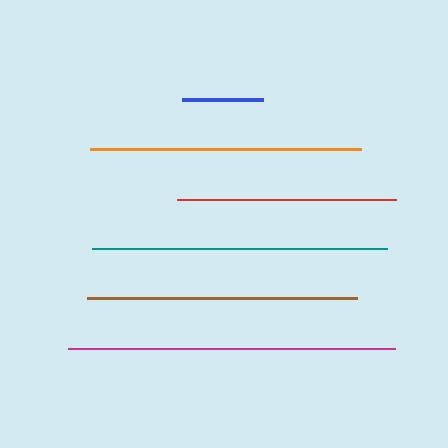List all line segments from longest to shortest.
From longest to shortest: magenta, teal, orange, brown, red, blue.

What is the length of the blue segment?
The blue segment is approximately 81 pixels long.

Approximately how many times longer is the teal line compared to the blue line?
The teal line is approximately 3.6 times the length of the blue line.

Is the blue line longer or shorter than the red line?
The red line is longer than the blue line.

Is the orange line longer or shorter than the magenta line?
The magenta line is longer than the orange line.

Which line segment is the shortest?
The blue line is the shortest at approximately 81 pixels.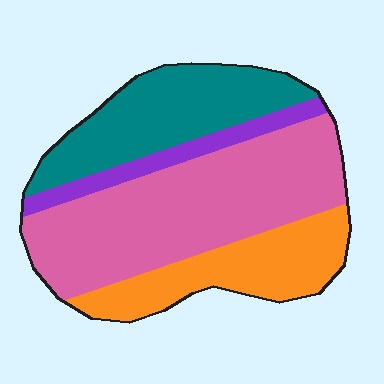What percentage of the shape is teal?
Teal covers about 25% of the shape.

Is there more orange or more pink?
Pink.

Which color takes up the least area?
Purple, at roughly 10%.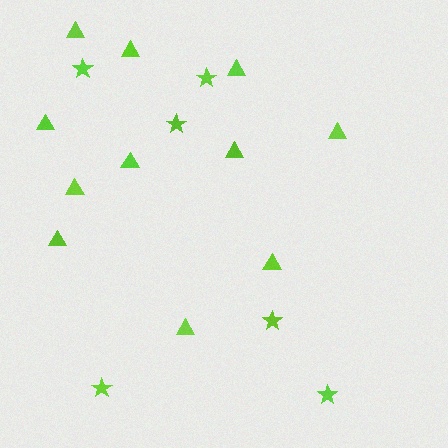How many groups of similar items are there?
There are 2 groups: one group of stars (6) and one group of triangles (11).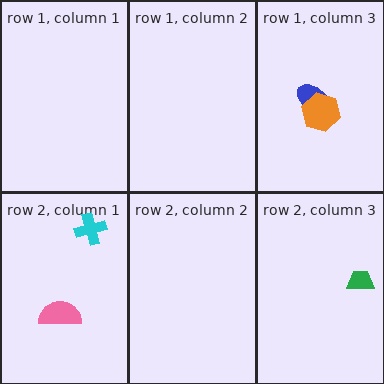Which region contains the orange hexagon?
The row 1, column 3 region.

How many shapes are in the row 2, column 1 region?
2.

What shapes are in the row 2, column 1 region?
The cyan cross, the pink semicircle.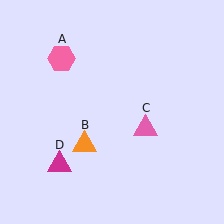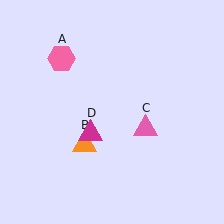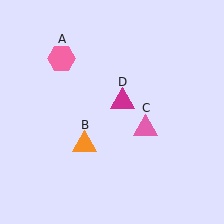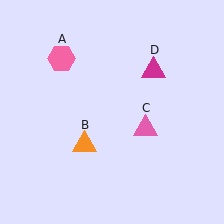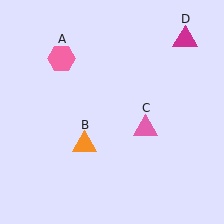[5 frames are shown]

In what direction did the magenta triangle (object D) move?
The magenta triangle (object D) moved up and to the right.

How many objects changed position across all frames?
1 object changed position: magenta triangle (object D).